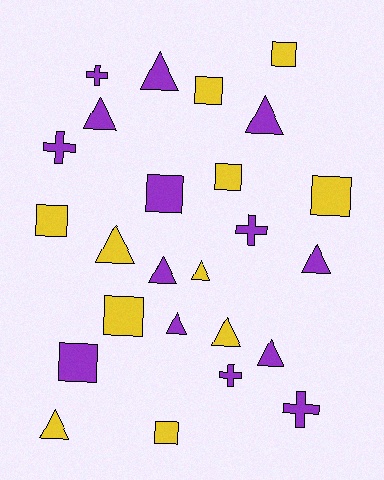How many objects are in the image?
There are 25 objects.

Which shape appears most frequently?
Triangle, with 11 objects.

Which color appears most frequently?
Purple, with 14 objects.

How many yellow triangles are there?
There are 4 yellow triangles.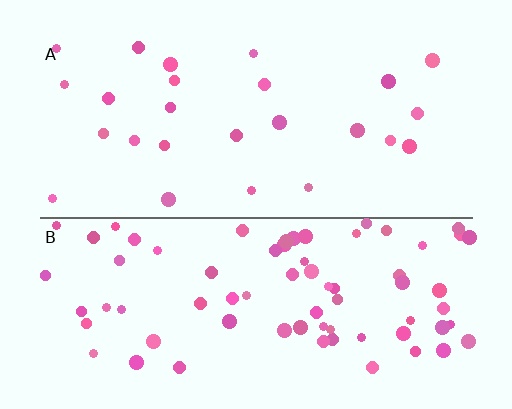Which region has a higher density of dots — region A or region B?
B (the bottom).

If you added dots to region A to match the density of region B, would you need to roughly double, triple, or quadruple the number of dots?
Approximately triple.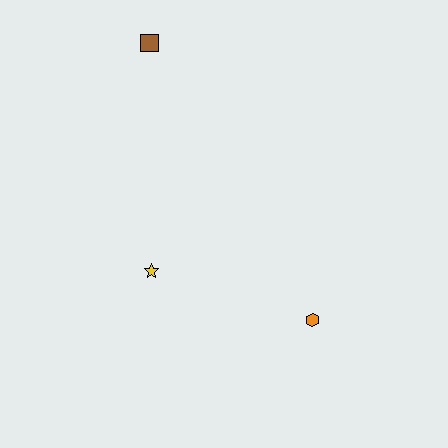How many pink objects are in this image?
There are no pink objects.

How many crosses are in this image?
There are no crosses.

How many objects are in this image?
There are 3 objects.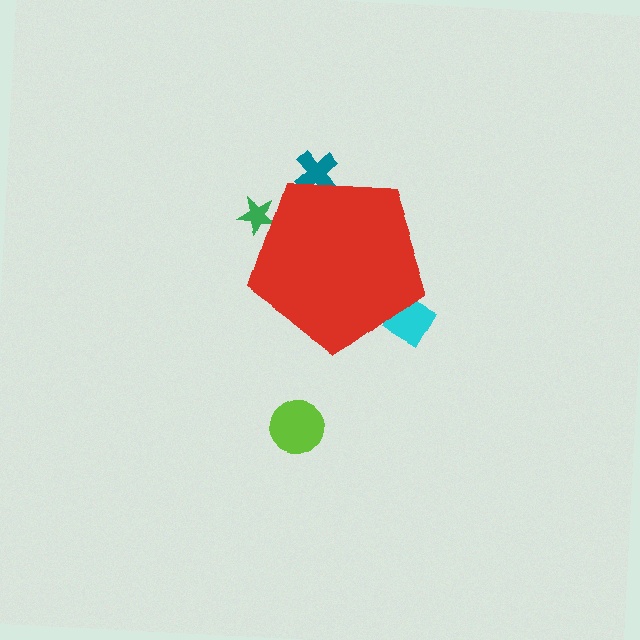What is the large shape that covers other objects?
A red pentagon.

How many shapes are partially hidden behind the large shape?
3 shapes are partially hidden.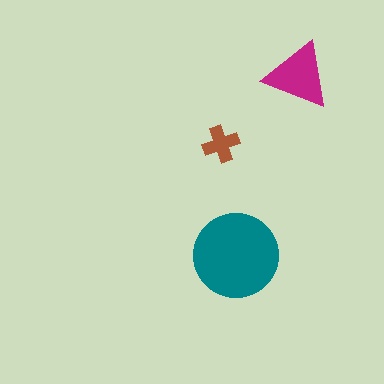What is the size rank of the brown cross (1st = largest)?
3rd.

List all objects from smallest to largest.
The brown cross, the magenta triangle, the teal circle.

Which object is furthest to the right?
The magenta triangle is rightmost.